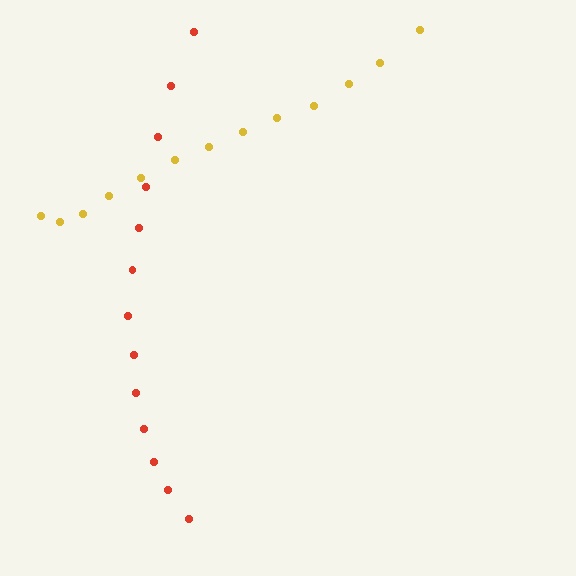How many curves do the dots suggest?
There are 2 distinct paths.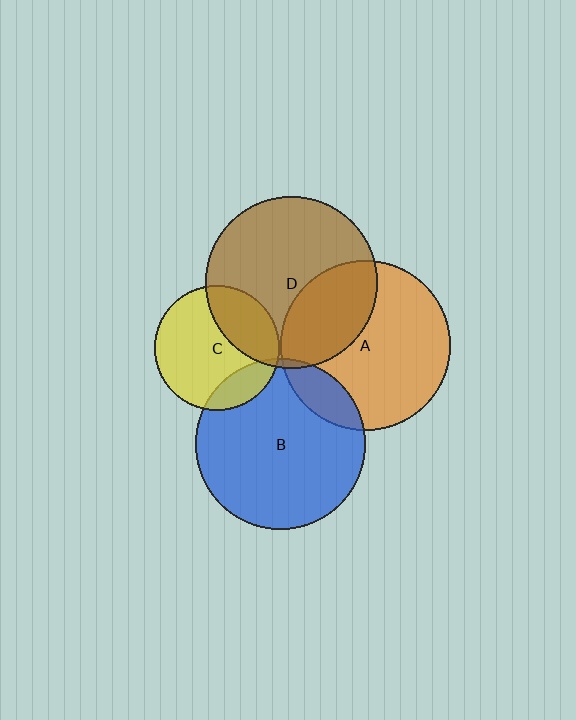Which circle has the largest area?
Circle D (brown).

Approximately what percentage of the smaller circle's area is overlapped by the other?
Approximately 15%.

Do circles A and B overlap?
Yes.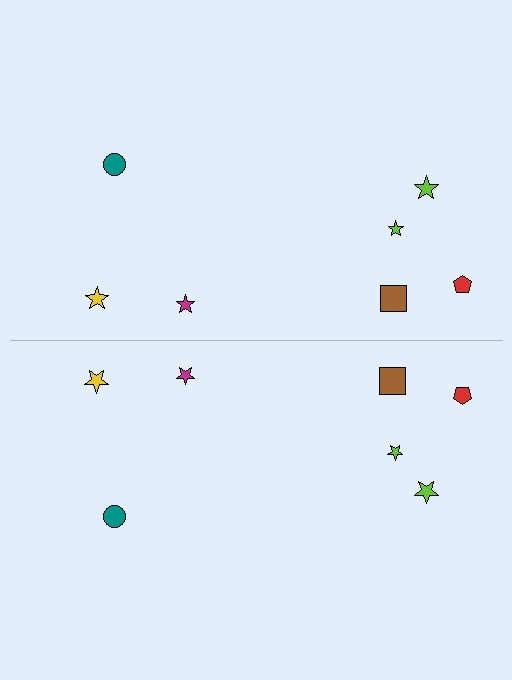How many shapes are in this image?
There are 14 shapes in this image.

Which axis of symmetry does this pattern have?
The pattern has a horizontal axis of symmetry running through the center of the image.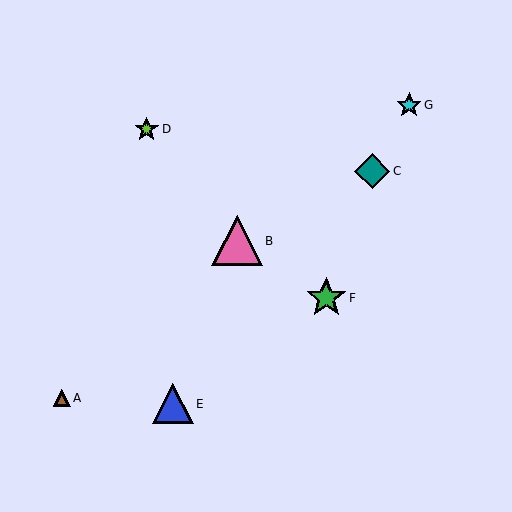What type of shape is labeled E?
Shape E is a blue triangle.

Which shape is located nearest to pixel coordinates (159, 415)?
The blue triangle (labeled E) at (173, 404) is nearest to that location.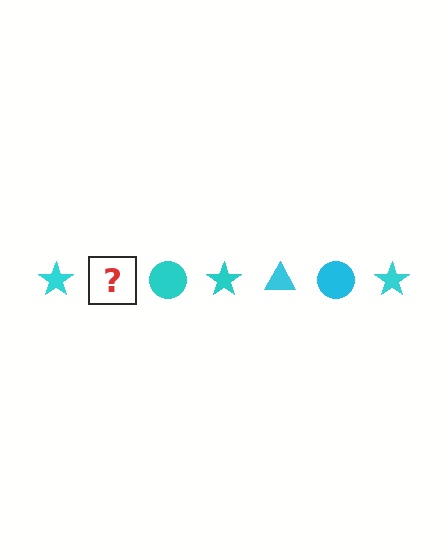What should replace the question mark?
The question mark should be replaced with a cyan triangle.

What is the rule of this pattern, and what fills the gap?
The rule is that the pattern cycles through star, triangle, circle shapes in cyan. The gap should be filled with a cyan triangle.